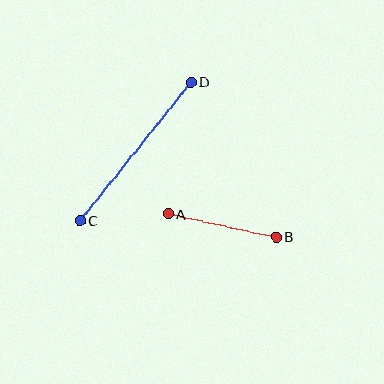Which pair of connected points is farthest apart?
Points C and D are farthest apart.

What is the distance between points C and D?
The distance is approximately 178 pixels.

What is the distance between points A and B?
The distance is approximately 110 pixels.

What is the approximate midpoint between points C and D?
The midpoint is at approximately (135, 151) pixels.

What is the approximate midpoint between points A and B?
The midpoint is at approximately (222, 225) pixels.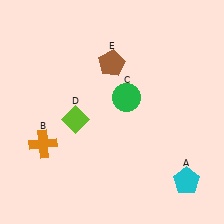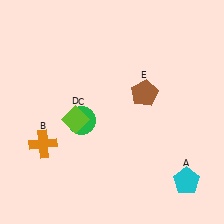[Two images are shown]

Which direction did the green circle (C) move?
The green circle (C) moved left.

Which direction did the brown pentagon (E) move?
The brown pentagon (E) moved right.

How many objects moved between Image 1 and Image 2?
2 objects moved between the two images.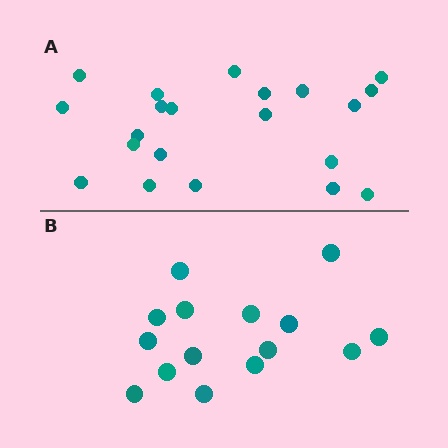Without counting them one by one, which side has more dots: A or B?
Region A (the top region) has more dots.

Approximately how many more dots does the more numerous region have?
Region A has about 6 more dots than region B.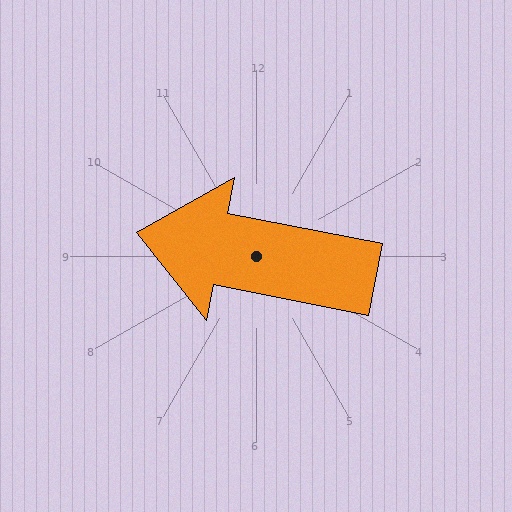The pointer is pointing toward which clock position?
Roughly 9 o'clock.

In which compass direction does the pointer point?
West.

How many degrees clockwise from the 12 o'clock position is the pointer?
Approximately 281 degrees.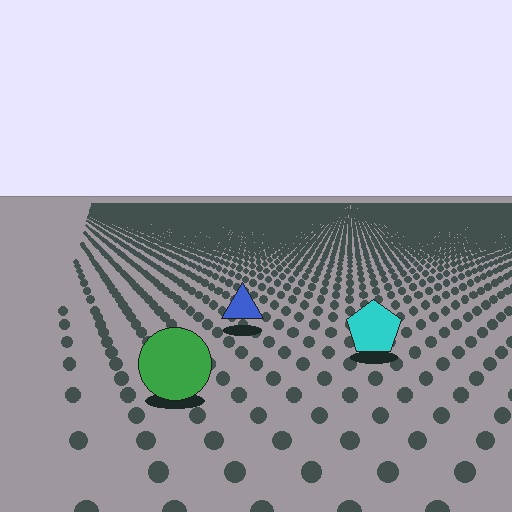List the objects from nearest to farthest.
From nearest to farthest: the green circle, the cyan pentagon, the blue triangle.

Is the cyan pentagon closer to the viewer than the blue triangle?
Yes. The cyan pentagon is closer — you can tell from the texture gradient: the ground texture is coarser near it.